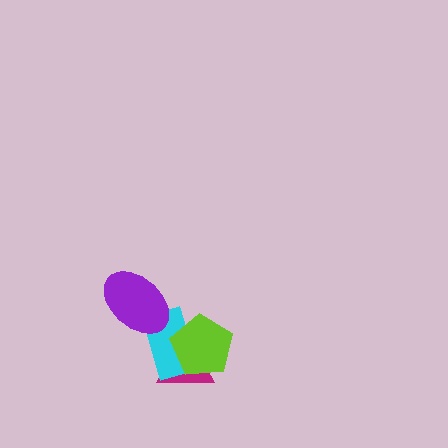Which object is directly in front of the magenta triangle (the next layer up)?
The cyan rectangle is directly in front of the magenta triangle.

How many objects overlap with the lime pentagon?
2 objects overlap with the lime pentagon.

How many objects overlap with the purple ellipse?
1 object overlaps with the purple ellipse.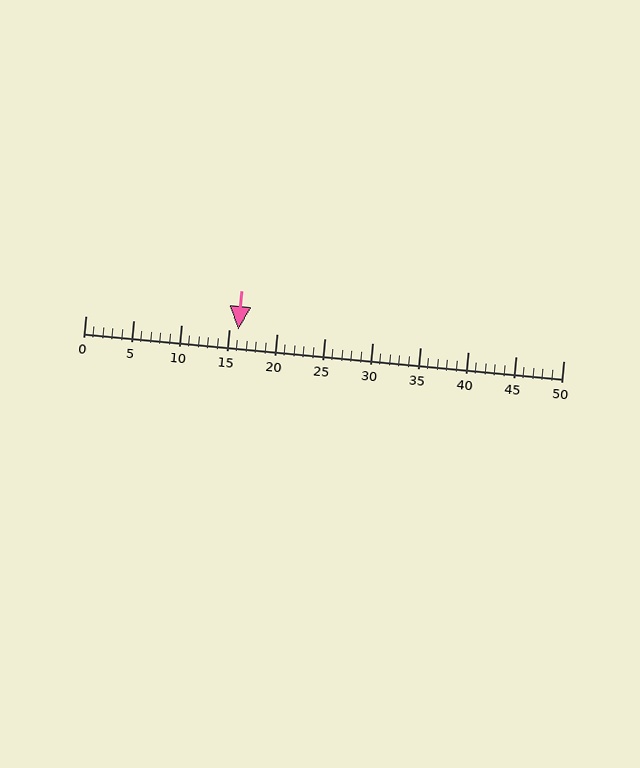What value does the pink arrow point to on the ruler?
The pink arrow points to approximately 16.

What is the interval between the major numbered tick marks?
The major tick marks are spaced 5 units apart.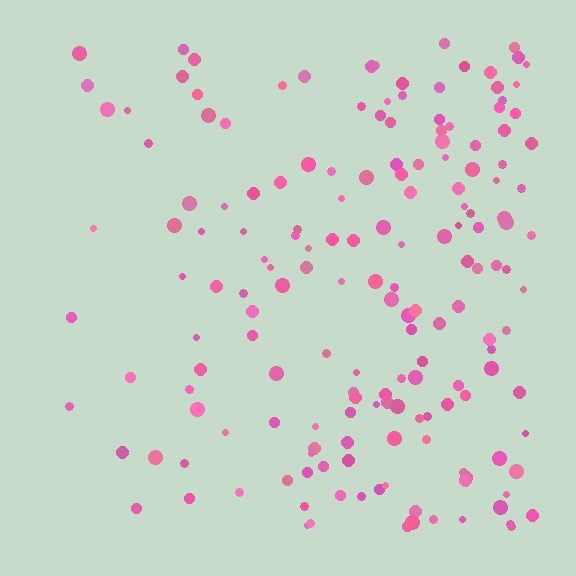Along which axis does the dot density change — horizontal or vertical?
Horizontal.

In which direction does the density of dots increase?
From left to right, with the right side densest.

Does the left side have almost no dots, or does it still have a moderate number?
Still a moderate number, just noticeably fewer than the right.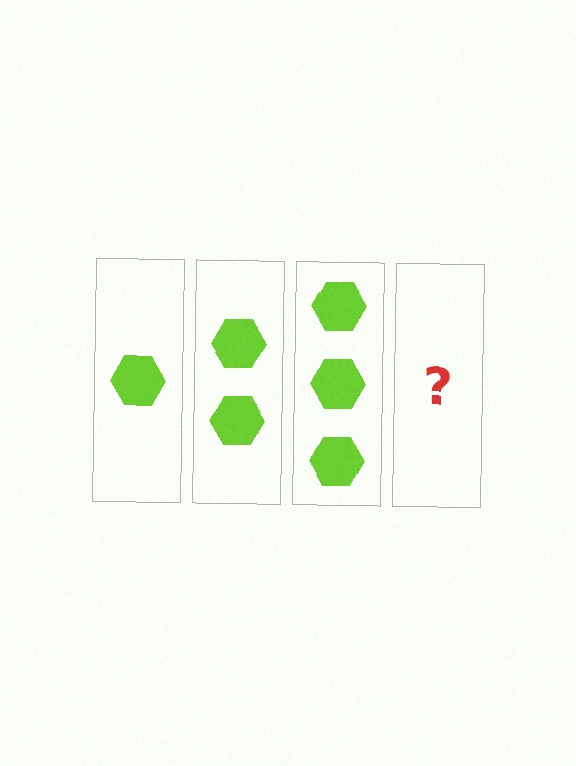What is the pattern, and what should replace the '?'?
The pattern is that each step adds one more hexagon. The '?' should be 4 hexagons.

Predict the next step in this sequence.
The next step is 4 hexagons.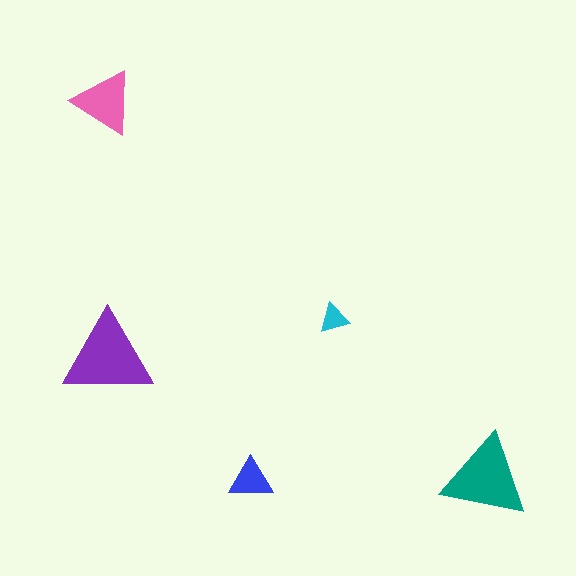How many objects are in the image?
There are 5 objects in the image.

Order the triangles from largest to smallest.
the purple one, the teal one, the pink one, the blue one, the cyan one.